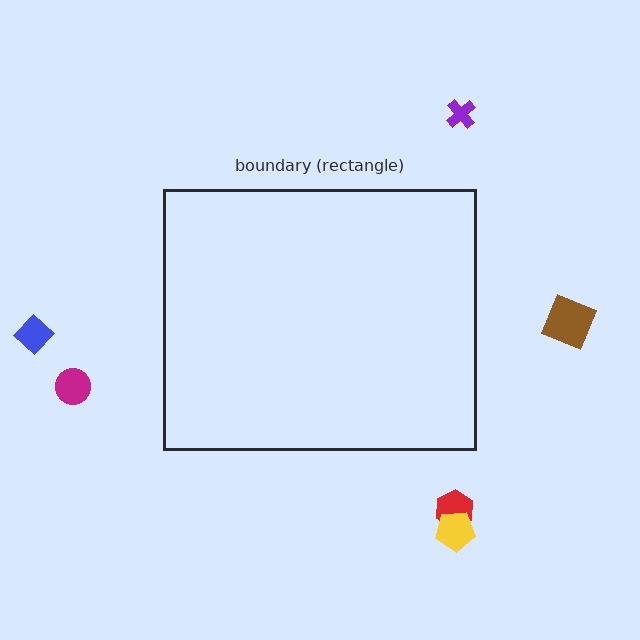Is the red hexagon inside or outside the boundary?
Outside.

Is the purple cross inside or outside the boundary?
Outside.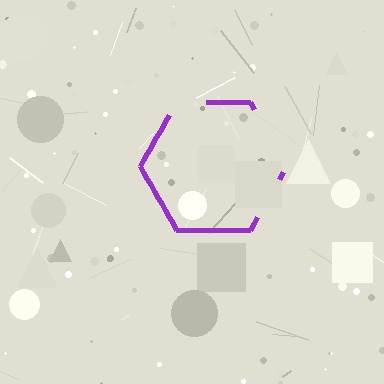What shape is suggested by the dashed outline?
The dashed outline suggests a hexagon.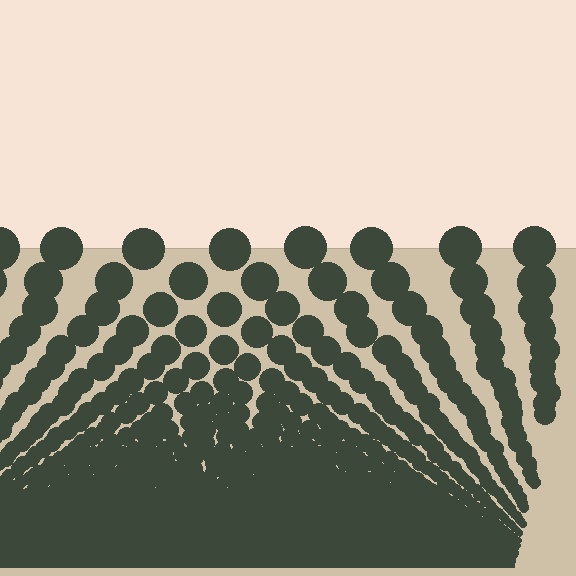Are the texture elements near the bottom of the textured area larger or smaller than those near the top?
Smaller. The gradient is inverted — elements near the bottom are smaller and denser.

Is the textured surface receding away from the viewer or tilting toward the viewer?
The surface appears to tilt toward the viewer. Texture elements get larger and sparser toward the top.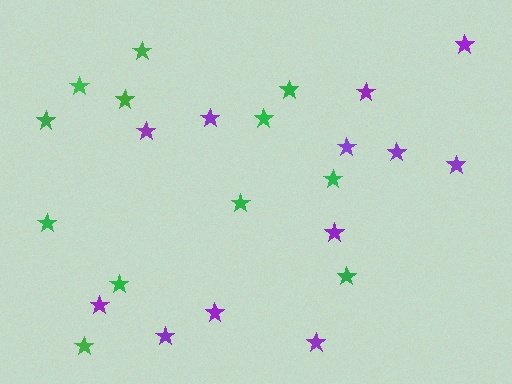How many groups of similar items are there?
There are 2 groups: one group of green stars (12) and one group of purple stars (12).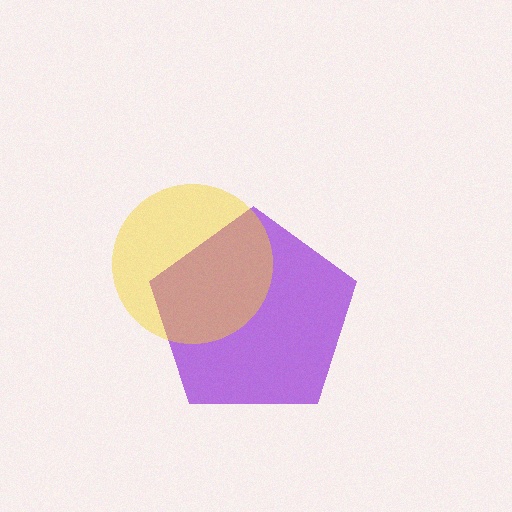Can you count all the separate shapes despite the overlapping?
Yes, there are 2 separate shapes.